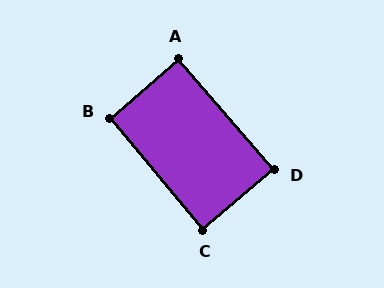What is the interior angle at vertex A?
Approximately 90 degrees (approximately right).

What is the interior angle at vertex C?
Approximately 90 degrees (approximately right).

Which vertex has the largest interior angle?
B, at approximately 91 degrees.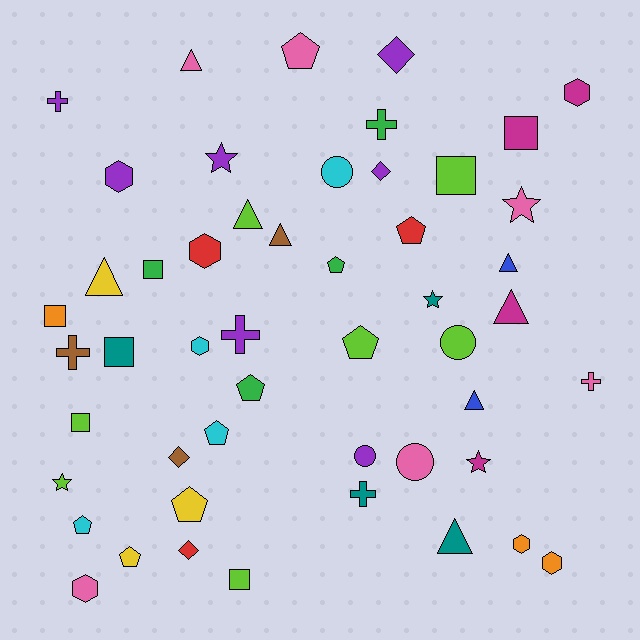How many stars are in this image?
There are 5 stars.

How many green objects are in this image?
There are 4 green objects.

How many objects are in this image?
There are 50 objects.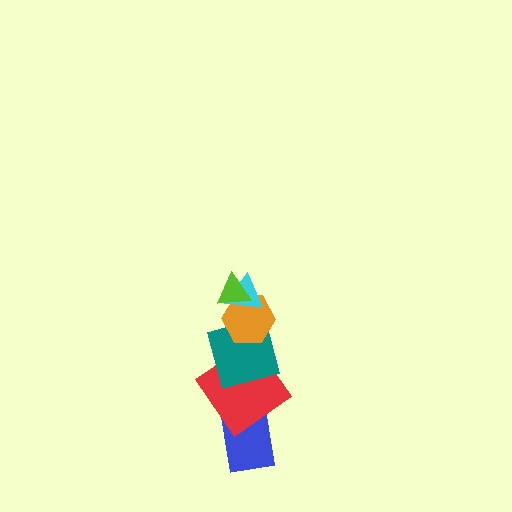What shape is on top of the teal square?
The orange hexagon is on top of the teal square.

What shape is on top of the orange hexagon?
The cyan triangle is on top of the orange hexagon.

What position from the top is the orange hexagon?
The orange hexagon is 3rd from the top.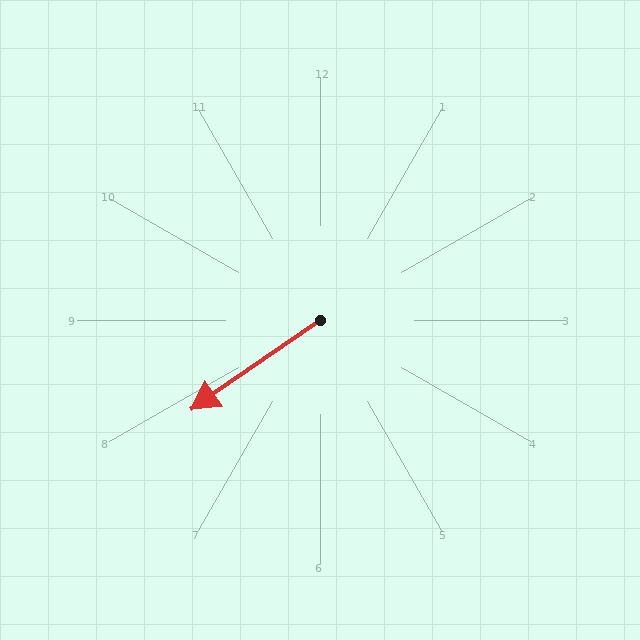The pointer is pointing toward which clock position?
Roughly 8 o'clock.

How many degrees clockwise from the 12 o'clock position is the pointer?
Approximately 236 degrees.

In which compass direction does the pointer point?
Southwest.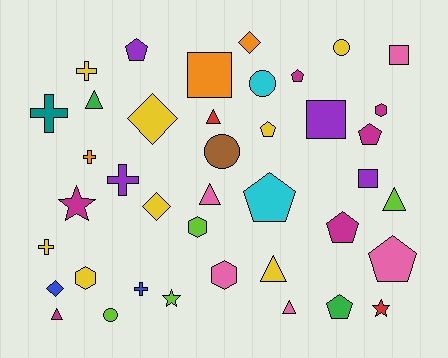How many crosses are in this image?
There are 6 crosses.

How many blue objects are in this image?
There are 2 blue objects.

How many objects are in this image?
There are 40 objects.